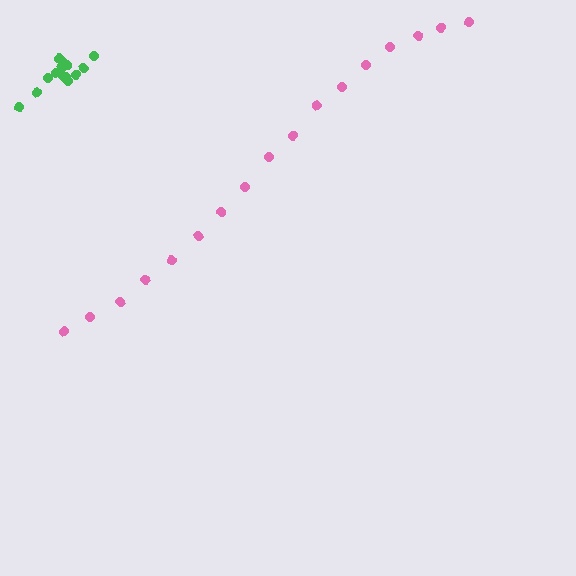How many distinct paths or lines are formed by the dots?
There are 2 distinct paths.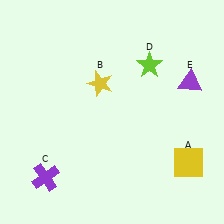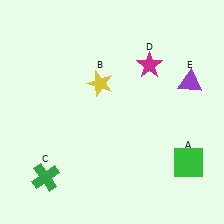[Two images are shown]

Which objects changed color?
A changed from yellow to green. C changed from purple to green. D changed from lime to magenta.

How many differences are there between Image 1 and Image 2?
There are 3 differences between the two images.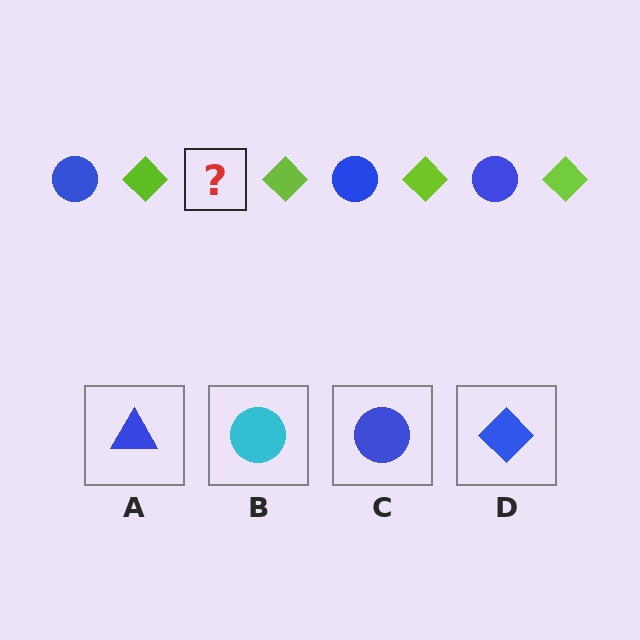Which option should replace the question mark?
Option C.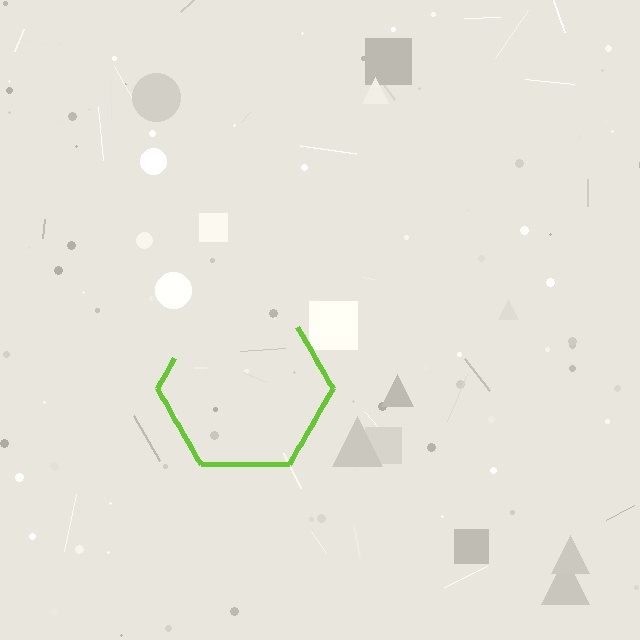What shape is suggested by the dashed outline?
The dashed outline suggests a hexagon.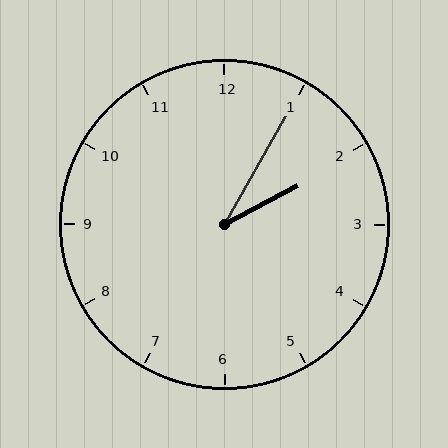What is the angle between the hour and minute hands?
Approximately 32 degrees.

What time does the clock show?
2:05.